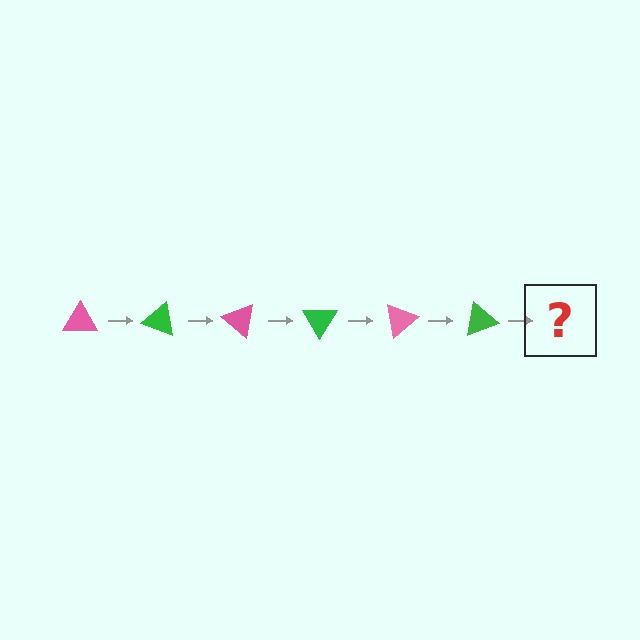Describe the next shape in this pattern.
It should be a pink triangle, rotated 120 degrees from the start.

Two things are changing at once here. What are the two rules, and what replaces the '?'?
The two rules are that it rotates 20 degrees each step and the color cycles through pink and green. The '?' should be a pink triangle, rotated 120 degrees from the start.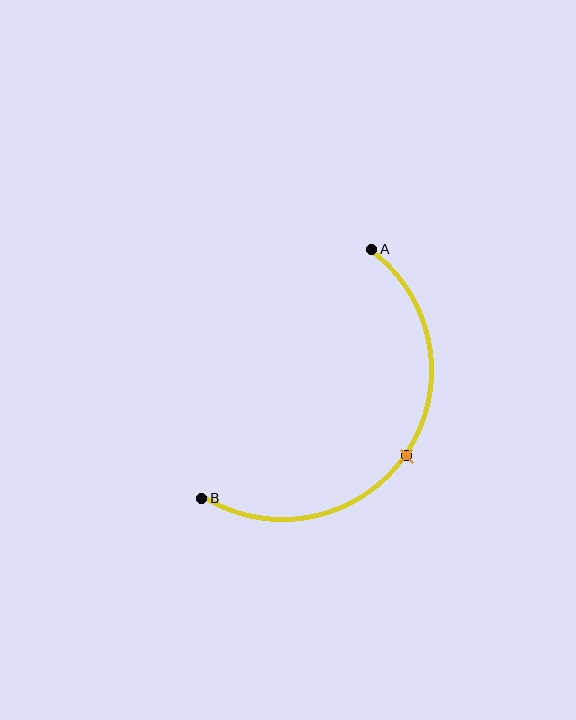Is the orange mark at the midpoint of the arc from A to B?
Yes. The orange mark lies on the arc at equal arc-length from both A and B — it is the arc midpoint.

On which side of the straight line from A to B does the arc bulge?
The arc bulges below and to the right of the straight line connecting A and B.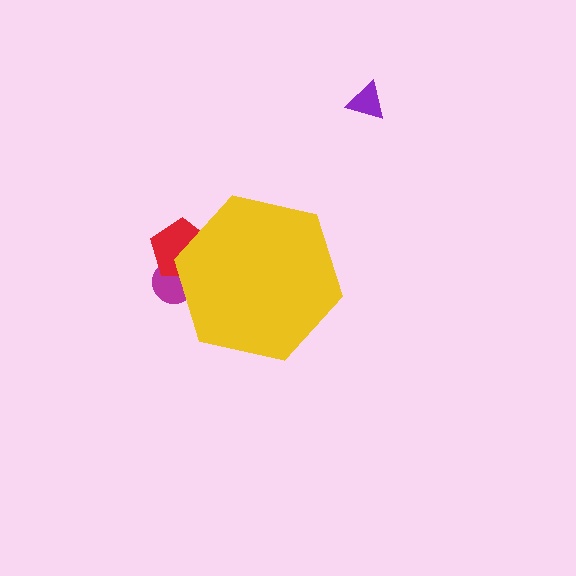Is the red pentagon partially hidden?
Yes, the red pentagon is partially hidden behind the yellow hexagon.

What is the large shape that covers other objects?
A yellow hexagon.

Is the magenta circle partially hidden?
Yes, the magenta circle is partially hidden behind the yellow hexagon.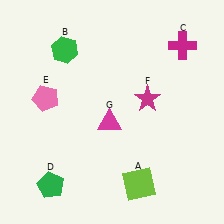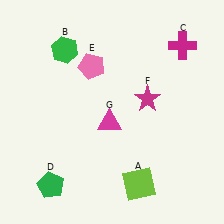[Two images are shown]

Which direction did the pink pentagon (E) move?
The pink pentagon (E) moved right.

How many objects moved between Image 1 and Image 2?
1 object moved between the two images.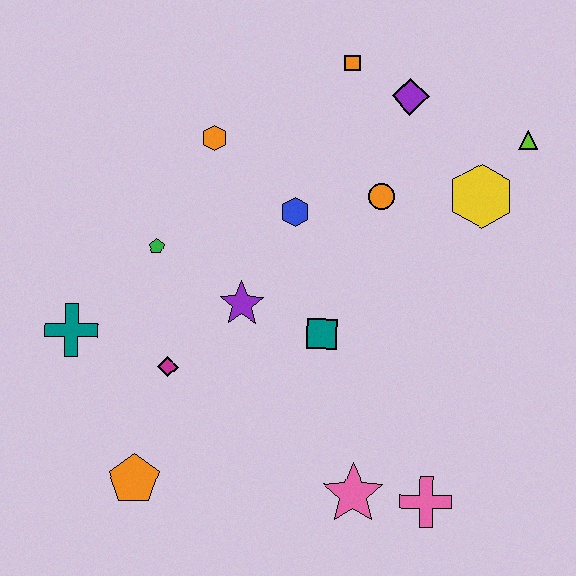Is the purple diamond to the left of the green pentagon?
No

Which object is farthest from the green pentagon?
The lime triangle is farthest from the green pentagon.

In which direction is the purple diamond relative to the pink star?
The purple diamond is above the pink star.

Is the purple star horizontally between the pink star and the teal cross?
Yes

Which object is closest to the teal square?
The purple star is closest to the teal square.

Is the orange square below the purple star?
No